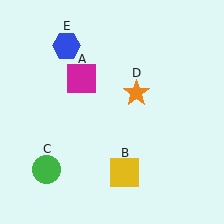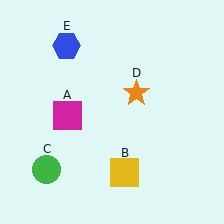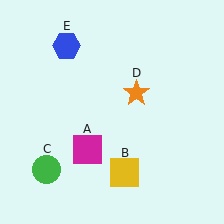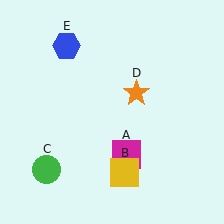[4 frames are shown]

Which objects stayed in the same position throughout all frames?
Yellow square (object B) and green circle (object C) and orange star (object D) and blue hexagon (object E) remained stationary.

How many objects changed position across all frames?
1 object changed position: magenta square (object A).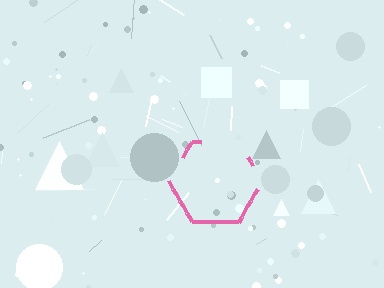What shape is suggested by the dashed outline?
The dashed outline suggests a hexagon.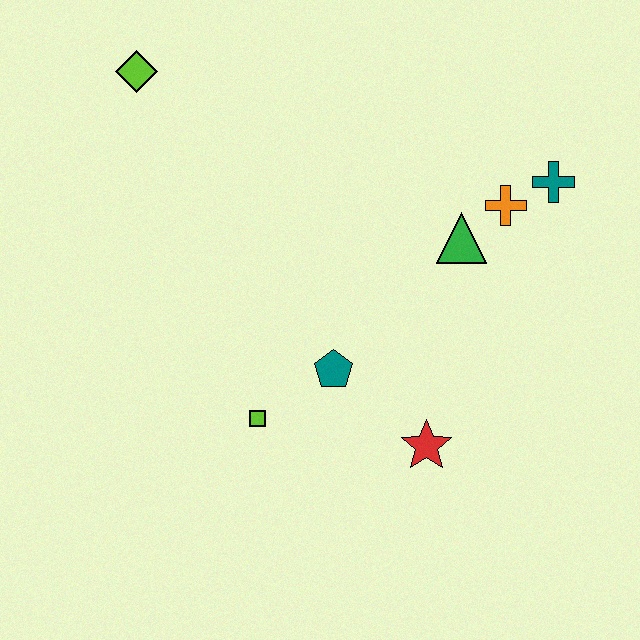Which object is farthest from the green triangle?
The lime diamond is farthest from the green triangle.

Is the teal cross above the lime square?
Yes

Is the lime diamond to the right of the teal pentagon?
No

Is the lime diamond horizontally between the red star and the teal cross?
No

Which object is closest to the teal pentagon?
The lime square is closest to the teal pentagon.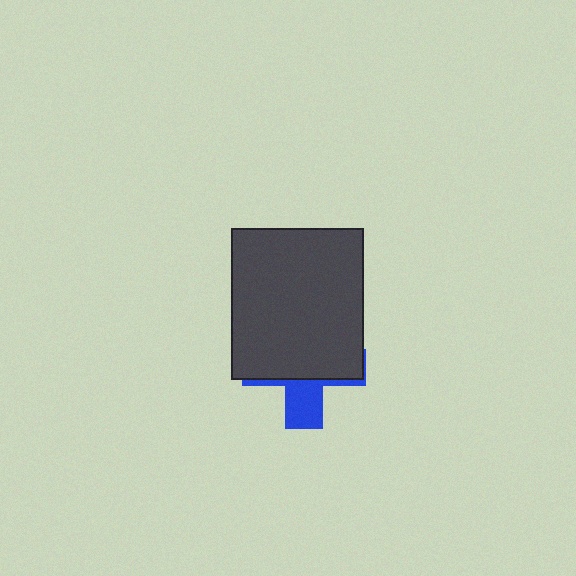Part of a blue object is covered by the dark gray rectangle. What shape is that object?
It is a cross.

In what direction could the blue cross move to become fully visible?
The blue cross could move down. That would shift it out from behind the dark gray rectangle entirely.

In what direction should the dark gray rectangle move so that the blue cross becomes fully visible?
The dark gray rectangle should move up. That is the shortest direction to clear the overlap and leave the blue cross fully visible.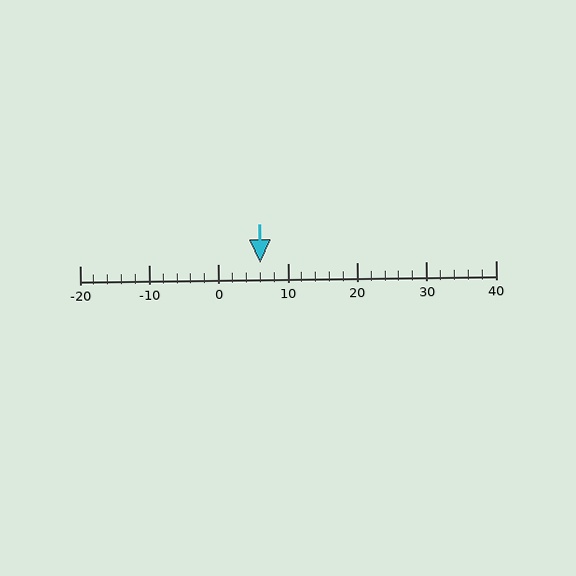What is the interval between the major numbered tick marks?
The major tick marks are spaced 10 units apart.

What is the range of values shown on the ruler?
The ruler shows values from -20 to 40.